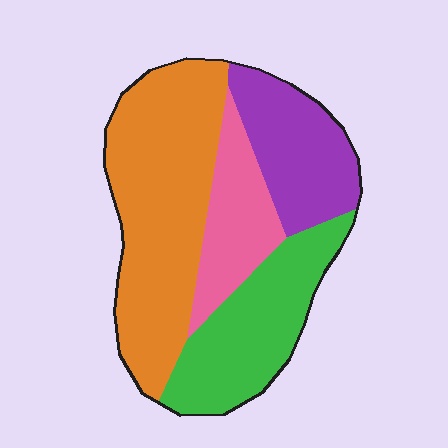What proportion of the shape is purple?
Purple covers about 20% of the shape.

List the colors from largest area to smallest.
From largest to smallest: orange, green, purple, pink.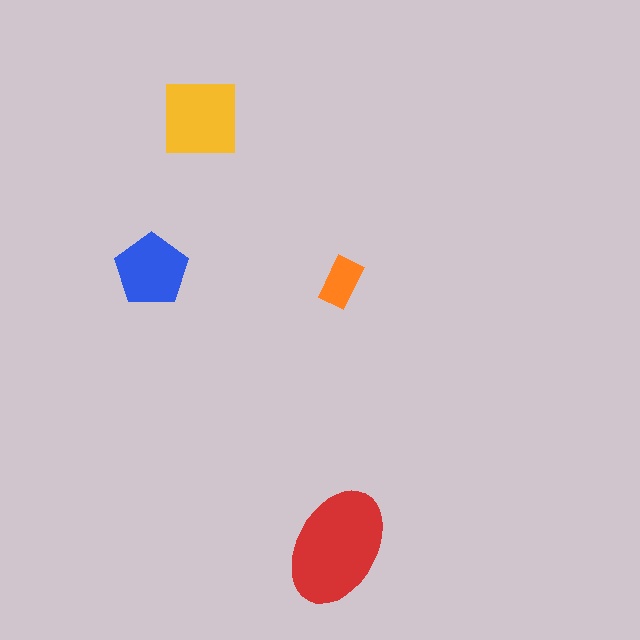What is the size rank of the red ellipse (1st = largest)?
1st.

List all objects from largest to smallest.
The red ellipse, the yellow square, the blue pentagon, the orange rectangle.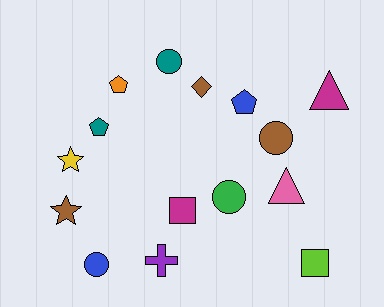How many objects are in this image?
There are 15 objects.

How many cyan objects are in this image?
There are no cyan objects.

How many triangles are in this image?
There are 2 triangles.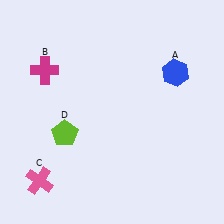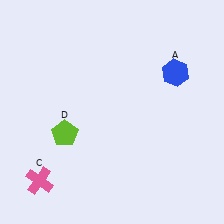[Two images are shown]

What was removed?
The magenta cross (B) was removed in Image 2.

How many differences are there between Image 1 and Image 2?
There is 1 difference between the two images.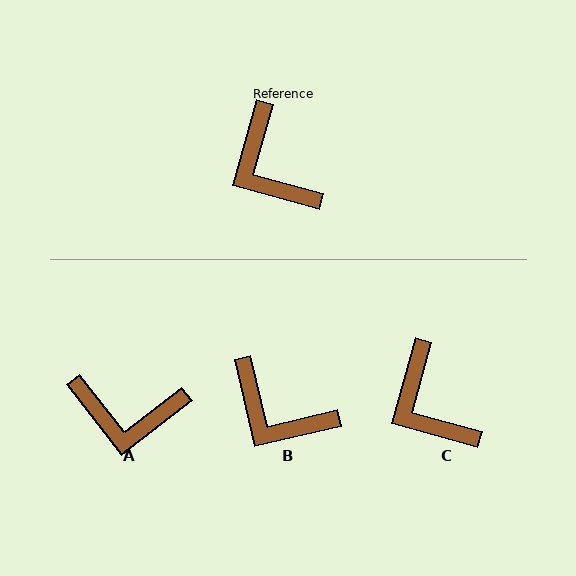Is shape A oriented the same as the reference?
No, it is off by about 53 degrees.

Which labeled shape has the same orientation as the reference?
C.